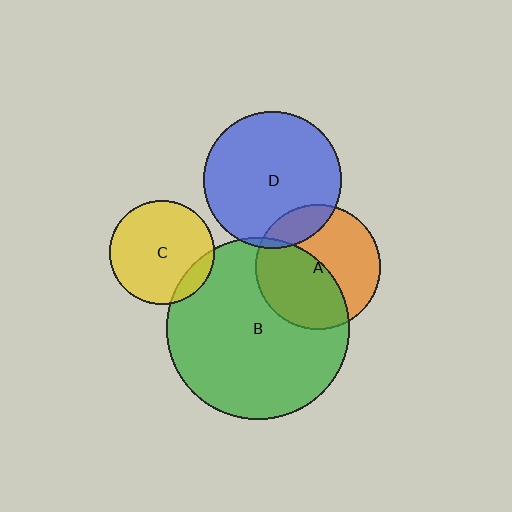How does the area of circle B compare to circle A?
Approximately 2.1 times.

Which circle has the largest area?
Circle B (green).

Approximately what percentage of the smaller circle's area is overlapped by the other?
Approximately 10%.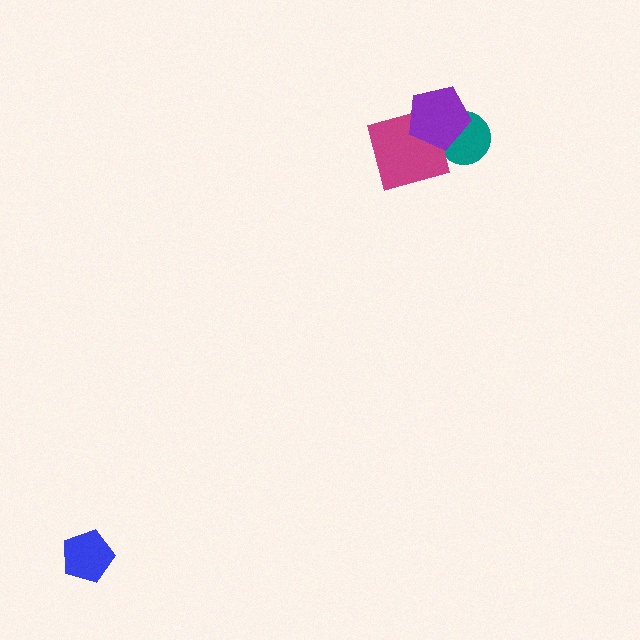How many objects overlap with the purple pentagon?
2 objects overlap with the purple pentagon.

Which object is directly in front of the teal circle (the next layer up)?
The magenta diamond is directly in front of the teal circle.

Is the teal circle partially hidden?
Yes, it is partially covered by another shape.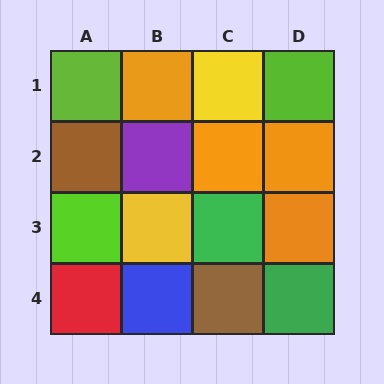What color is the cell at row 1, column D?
Lime.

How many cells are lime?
3 cells are lime.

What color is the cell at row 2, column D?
Orange.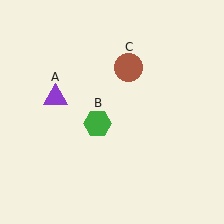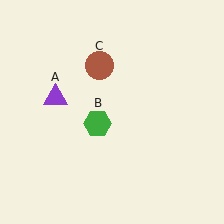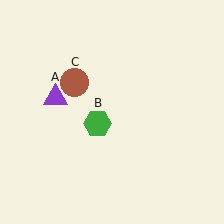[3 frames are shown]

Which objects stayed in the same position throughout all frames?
Purple triangle (object A) and green hexagon (object B) remained stationary.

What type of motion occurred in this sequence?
The brown circle (object C) rotated counterclockwise around the center of the scene.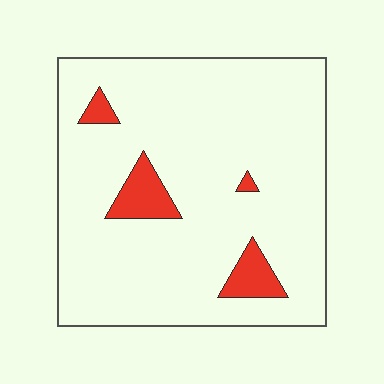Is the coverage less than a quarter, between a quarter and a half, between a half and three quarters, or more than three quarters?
Less than a quarter.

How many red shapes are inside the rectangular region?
4.